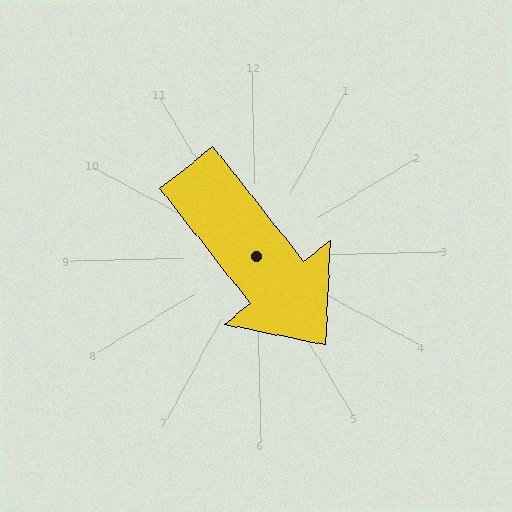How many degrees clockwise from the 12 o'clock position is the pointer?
Approximately 143 degrees.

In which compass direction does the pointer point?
Southeast.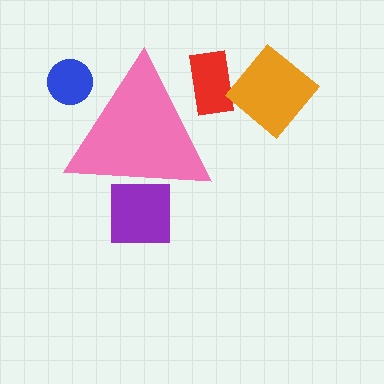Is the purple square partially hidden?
Yes, the purple square is partially hidden behind the pink triangle.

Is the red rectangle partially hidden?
Yes, the red rectangle is partially hidden behind the pink triangle.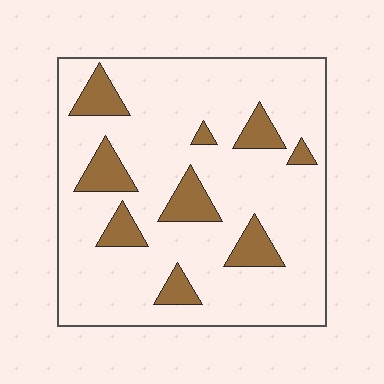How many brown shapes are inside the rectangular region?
9.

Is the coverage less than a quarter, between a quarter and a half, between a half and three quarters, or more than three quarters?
Less than a quarter.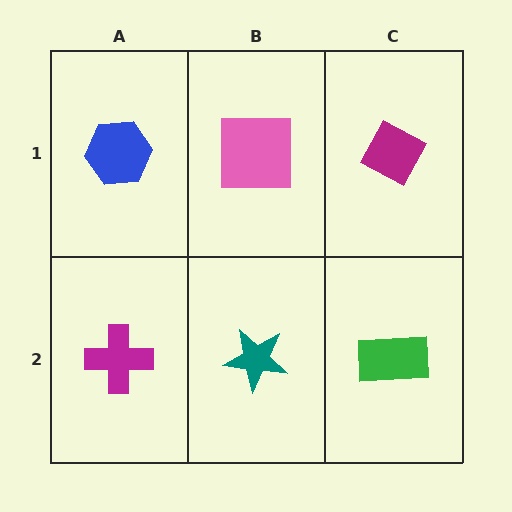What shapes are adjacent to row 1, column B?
A teal star (row 2, column B), a blue hexagon (row 1, column A), a magenta diamond (row 1, column C).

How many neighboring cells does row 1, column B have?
3.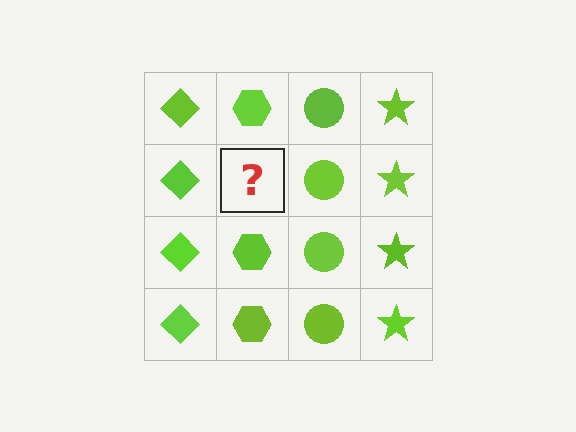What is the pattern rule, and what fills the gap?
The rule is that each column has a consistent shape. The gap should be filled with a lime hexagon.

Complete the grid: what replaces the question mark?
The question mark should be replaced with a lime hexagon.